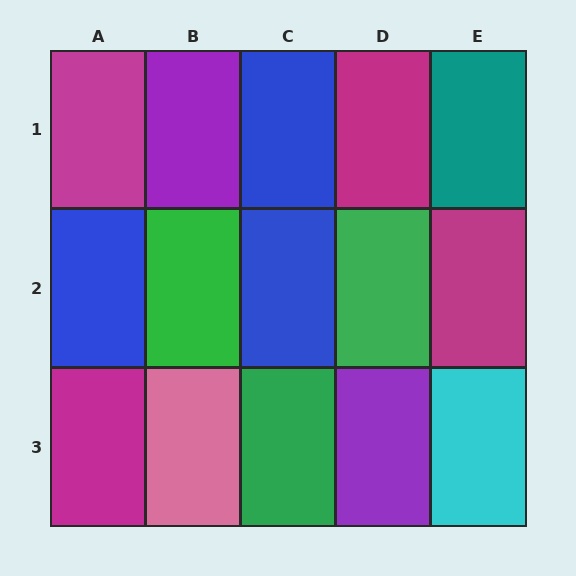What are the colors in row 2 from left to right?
Blue, green, blue, green, magenta.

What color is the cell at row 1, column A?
Magenta.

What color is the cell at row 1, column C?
Blue.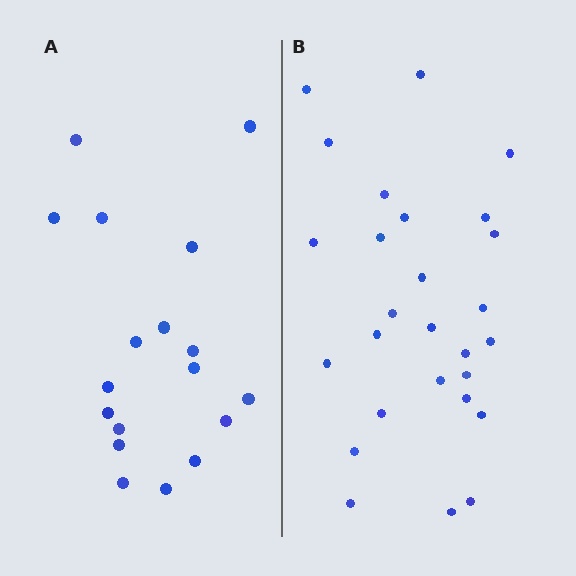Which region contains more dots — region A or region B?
Region B (the right region) has more dots.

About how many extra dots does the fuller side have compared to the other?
Region B has roughly 8 or so more dots than region A.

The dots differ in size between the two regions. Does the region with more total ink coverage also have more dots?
No. Region A has more total ink coverage because its dots are larger, but region B actually contains more individual dots. Total area can be misleading — the number of items is what matters here.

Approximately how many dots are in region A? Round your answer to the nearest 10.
About 20 dots. (The exact count is 18, which rounds to 20.)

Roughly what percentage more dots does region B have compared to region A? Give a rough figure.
About 50% more.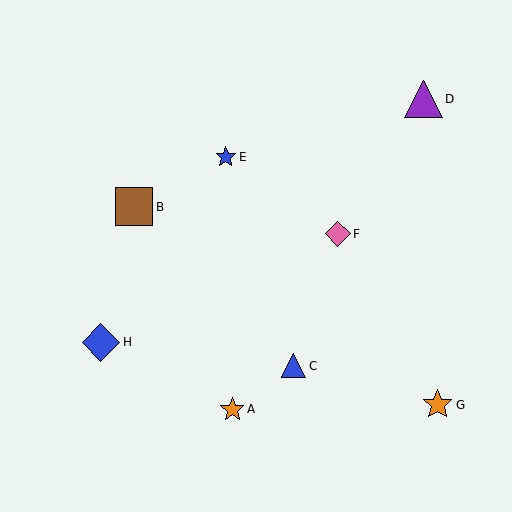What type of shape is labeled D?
Shape D is a purple triangle.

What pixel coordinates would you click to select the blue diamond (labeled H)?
Click at (101, 342) to select the blue diamond H.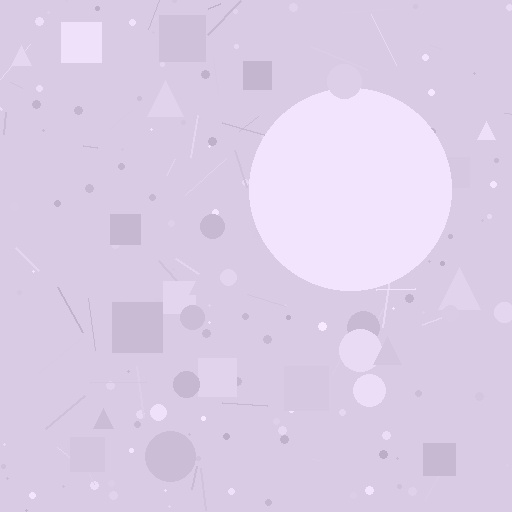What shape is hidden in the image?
A circle is hidden in the image.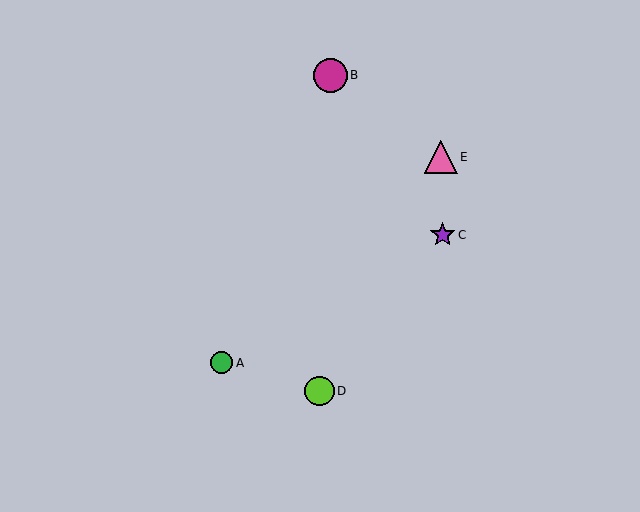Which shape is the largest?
The magenta circle (labeled B) is the largest.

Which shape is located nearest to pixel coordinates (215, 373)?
The green circle (labeled A) at (221, 363) is nearest to that location.